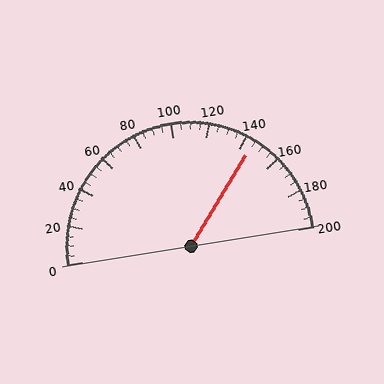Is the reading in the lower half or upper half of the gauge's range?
The reading is in the upper half of the range (0 to 200).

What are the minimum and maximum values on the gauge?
The gauge ranges from 0 to 200.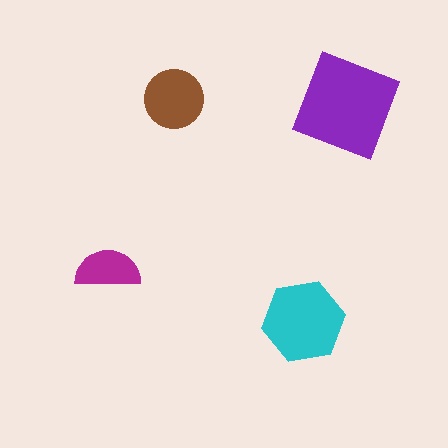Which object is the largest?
The purple square.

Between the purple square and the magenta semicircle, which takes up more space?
The purple square.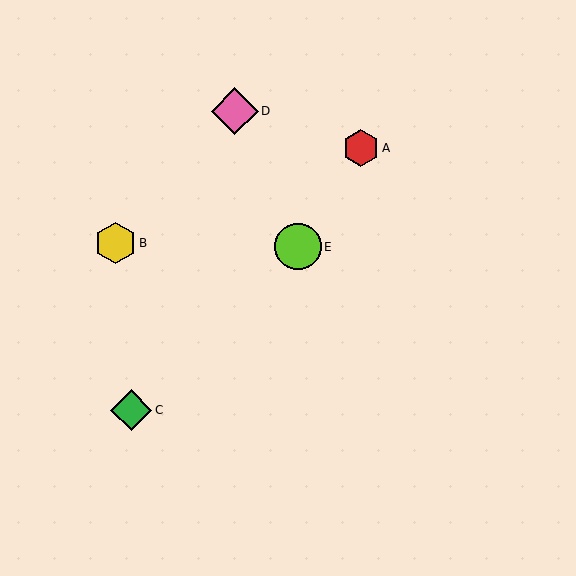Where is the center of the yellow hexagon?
The center of the yellow hexagon is at (115, 243).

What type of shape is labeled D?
Shape D is a pink diamond.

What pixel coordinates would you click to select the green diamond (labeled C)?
Click at (131, 410) to select the green diamond C.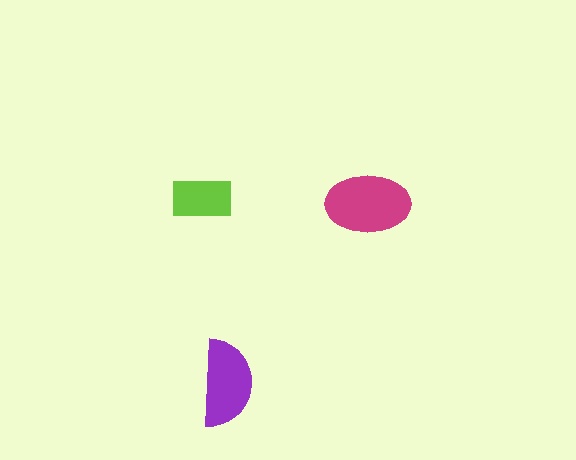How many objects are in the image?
There are 3 objects in the image.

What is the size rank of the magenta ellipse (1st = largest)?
1st.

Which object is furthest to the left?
The lime rectangle is leftmost.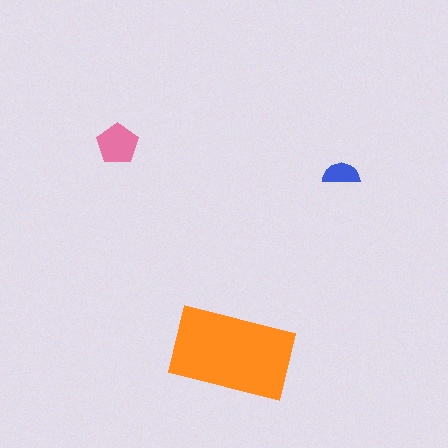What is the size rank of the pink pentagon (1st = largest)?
2nd.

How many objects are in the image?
There are 3 objects in the image.